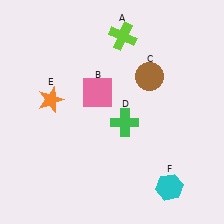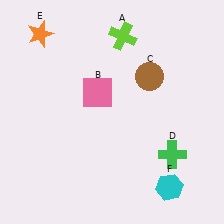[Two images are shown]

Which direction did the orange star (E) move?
The orange star (E) moved up.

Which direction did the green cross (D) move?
The green cross (D) moved right.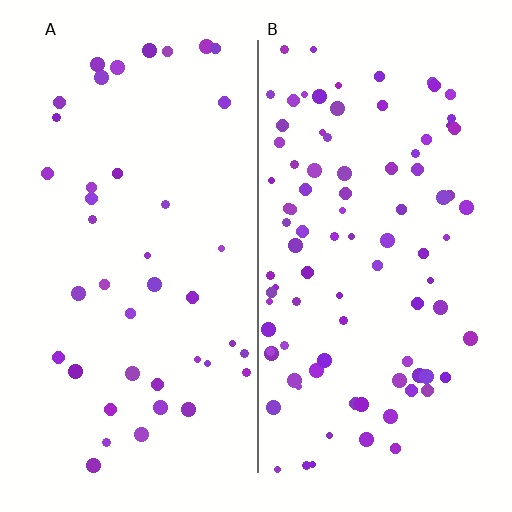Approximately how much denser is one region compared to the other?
Approximately 2.2× — region B over region A.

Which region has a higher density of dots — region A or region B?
B (the right).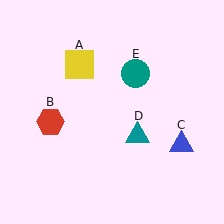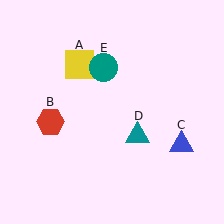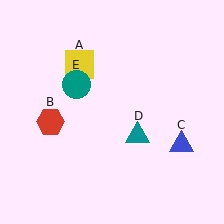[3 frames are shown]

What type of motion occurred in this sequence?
The teal circle (object E) rotated counterclockwise around the center of the scene.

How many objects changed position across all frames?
1 object changed position: teal circle (object E).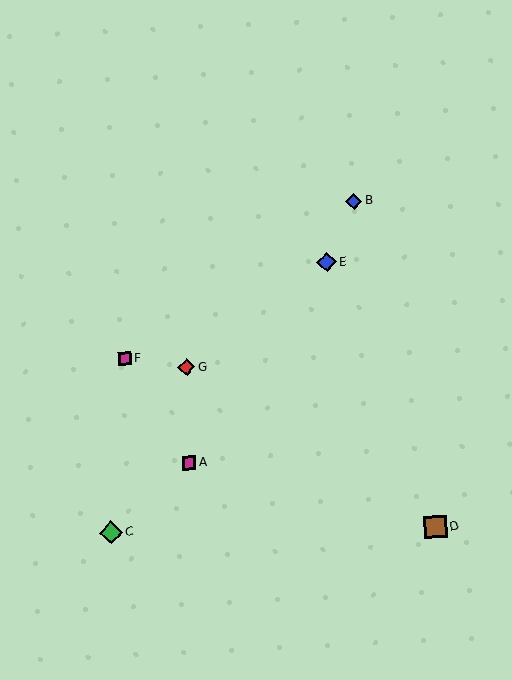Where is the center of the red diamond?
The center of the red diamond is at (186, 367).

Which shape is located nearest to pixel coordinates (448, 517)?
The brown square (labeled D) at (435, 527) is nearest to that location.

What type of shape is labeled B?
Shape B is a blue diamond.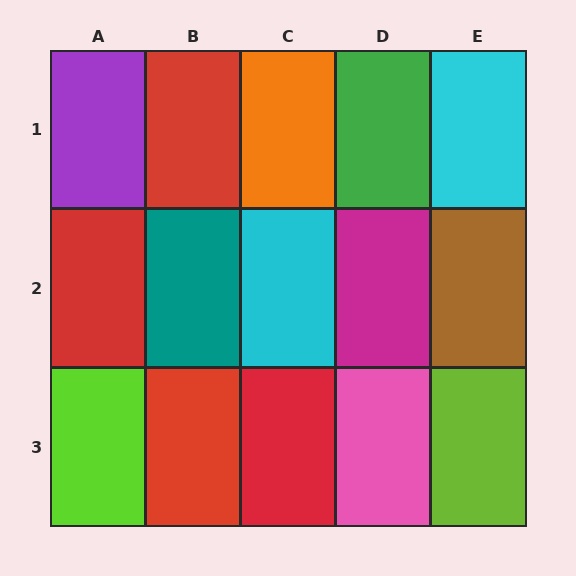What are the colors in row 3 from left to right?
Lime, red, red, pink, lime.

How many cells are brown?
1 cell is brown.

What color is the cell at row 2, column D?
Magenta.